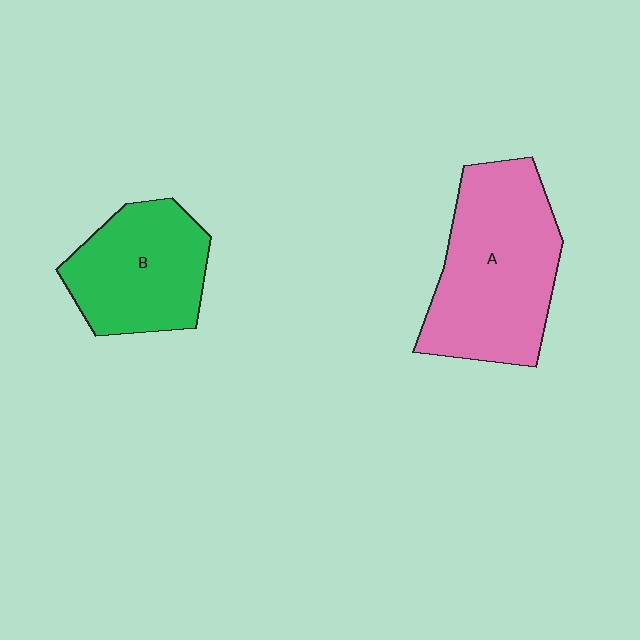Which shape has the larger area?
Shape A (pink).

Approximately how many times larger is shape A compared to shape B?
Approximately 1.4 times.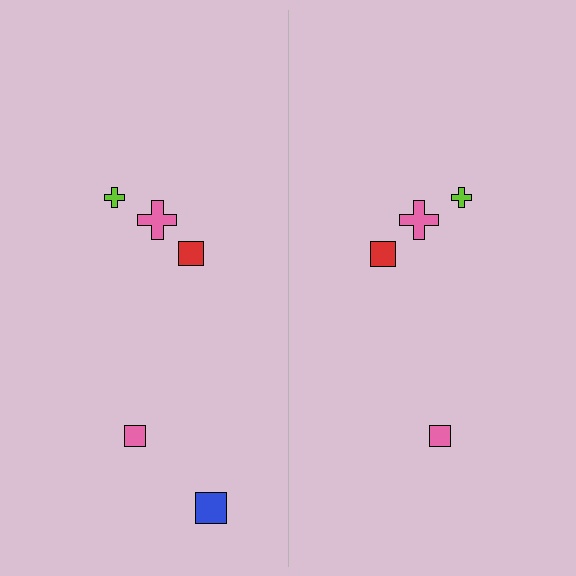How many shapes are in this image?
There are 9 shapes in this image.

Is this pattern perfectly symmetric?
No, the pattern is not perfectly symmetric. A blue square is missing from the right side.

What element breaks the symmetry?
A blue square is missing from the right side.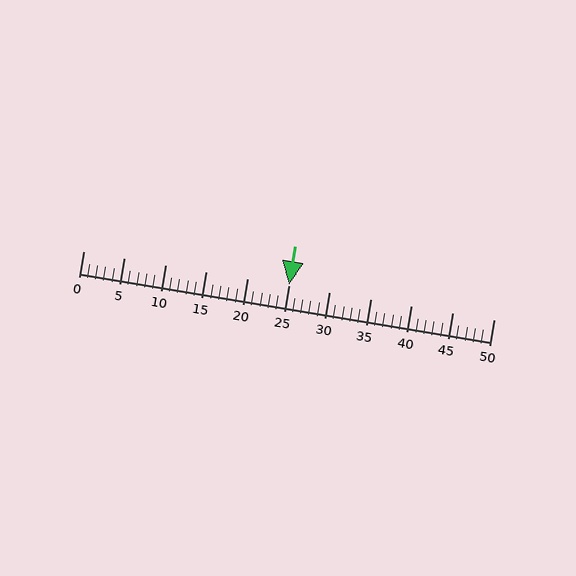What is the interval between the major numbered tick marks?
The major tick marks are spaced 5 units apart.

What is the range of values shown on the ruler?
The ruler shows values from 0 to 50.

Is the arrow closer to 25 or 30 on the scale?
The arrow is closer to 25.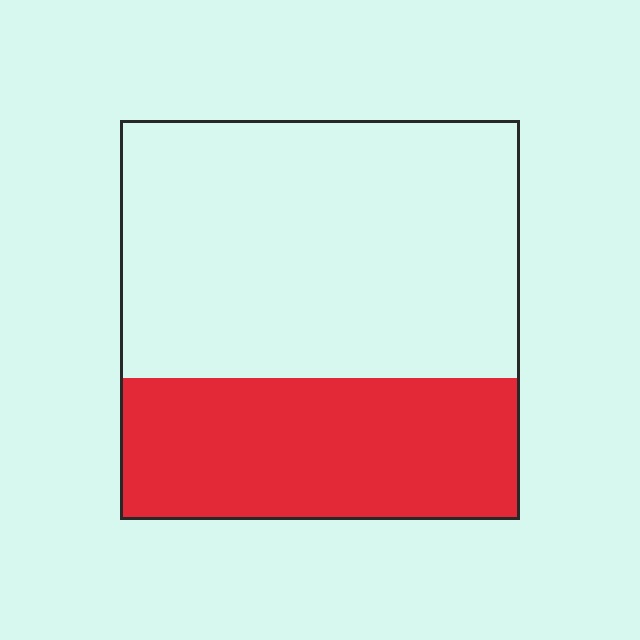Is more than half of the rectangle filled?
No.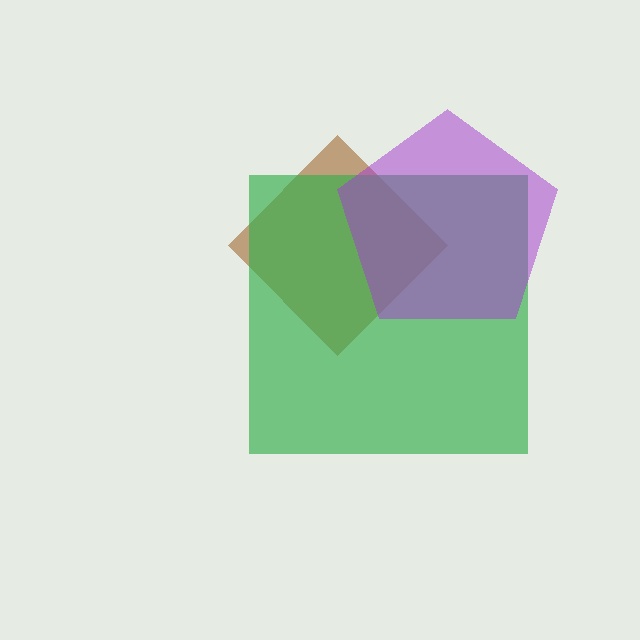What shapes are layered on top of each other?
The layered shapes are: a brown diamond, a green square, a purple pentagon.